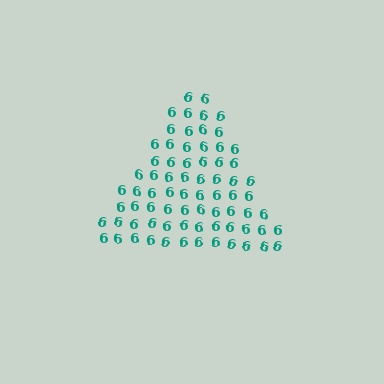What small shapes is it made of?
It is made of small digit 6's.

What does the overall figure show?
The overall figure shows a triangle.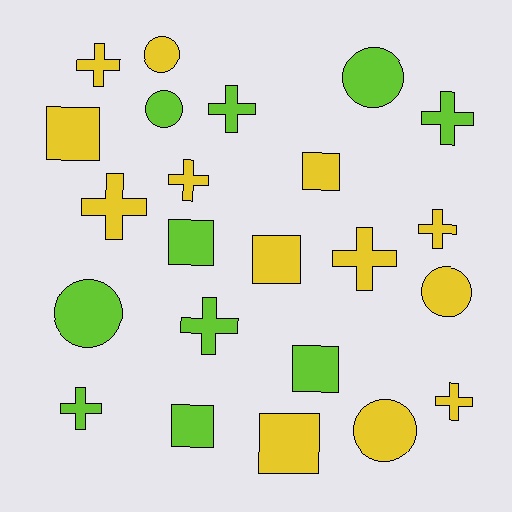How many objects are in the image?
There are 23 objects.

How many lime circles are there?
There are 3 lime circles.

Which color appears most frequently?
Yellow, with 13 objects.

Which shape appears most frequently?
Cross, with 10 objects.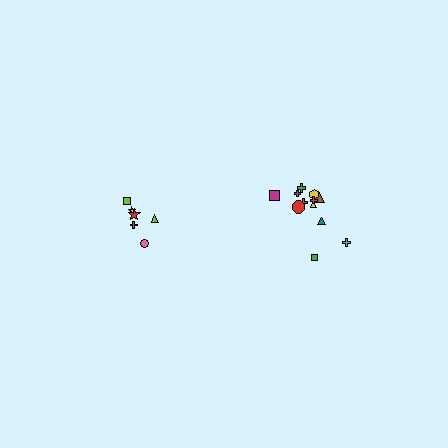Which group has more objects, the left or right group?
The right group.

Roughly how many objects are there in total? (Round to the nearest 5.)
Roughly 20 objects in total.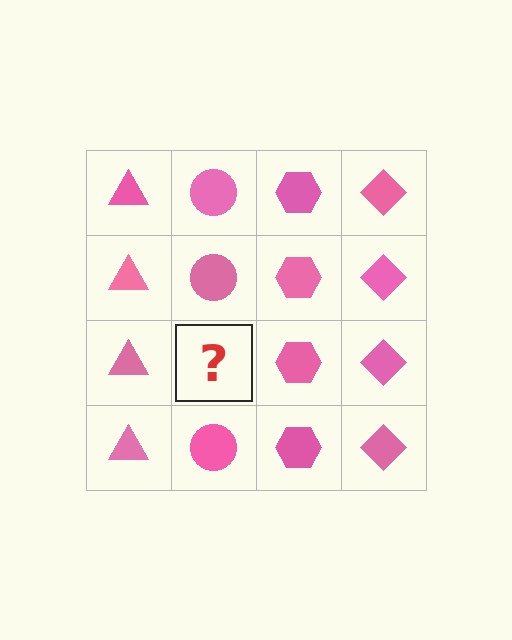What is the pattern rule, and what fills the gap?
The rule is that each column has a consistent shape. The gap should be filled with a pink circle.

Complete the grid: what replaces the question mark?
The question mark should be replaced with a pink circle.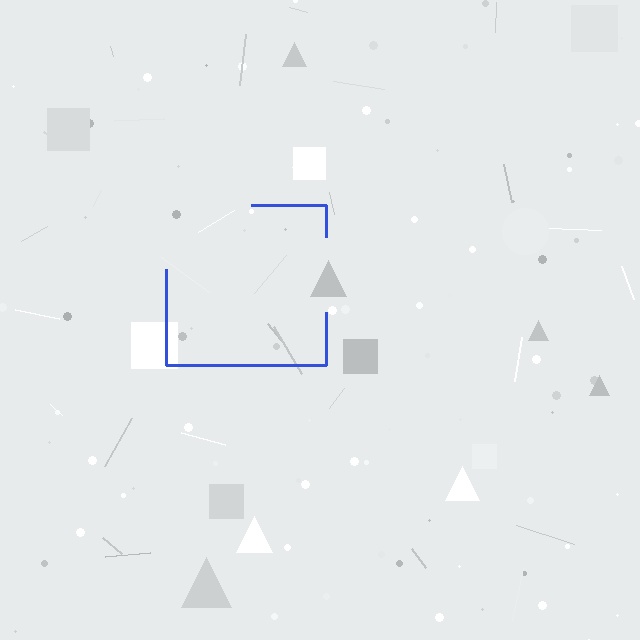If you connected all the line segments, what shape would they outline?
They would outline a square.